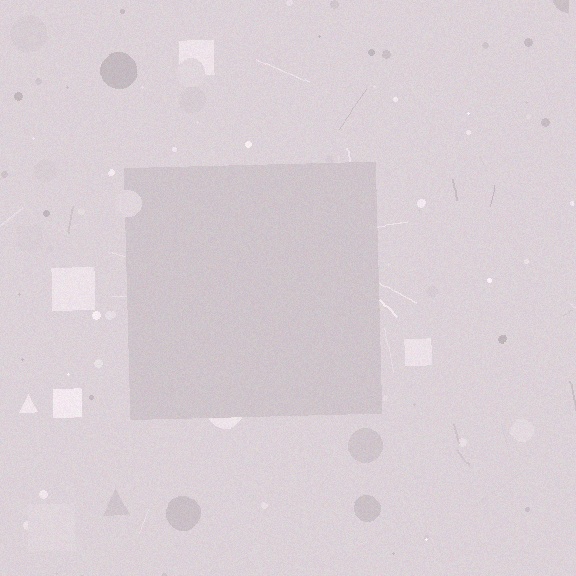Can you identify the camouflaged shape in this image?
The camouflaged shape is a square.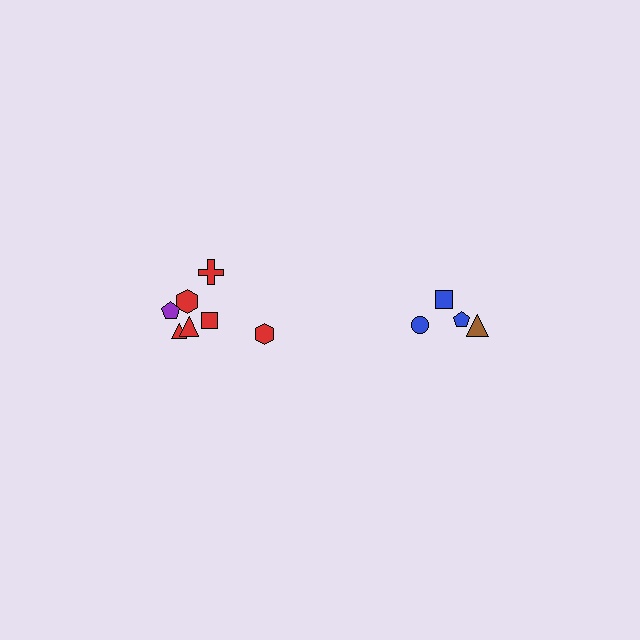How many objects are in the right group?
There are 4 objects.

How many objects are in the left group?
There are 7 objects.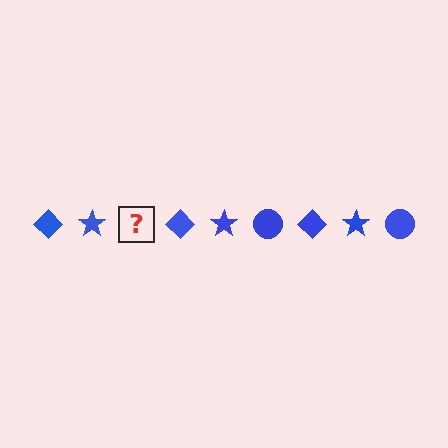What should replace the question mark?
The question mark should be replaced with a blue circle.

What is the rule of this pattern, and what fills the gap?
The rule is that the pattern cycles through diamond, star, circle shapes in blue. The gap should be filled with a blue circle.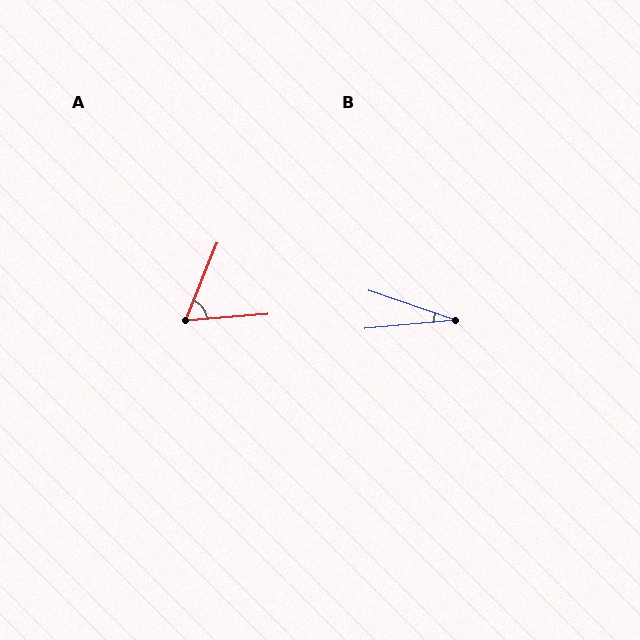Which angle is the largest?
A, at approximately 63 degrees.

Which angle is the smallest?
B, at approximately 24 degrees.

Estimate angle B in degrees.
Approximately 24 degrees.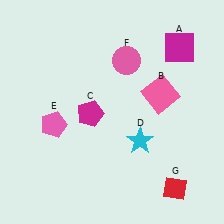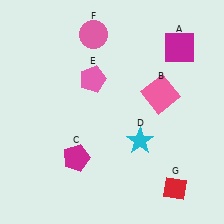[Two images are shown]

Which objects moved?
The objects that moved are: the magenta pentagon (C), the pink pentagon (E), the pink circle (F).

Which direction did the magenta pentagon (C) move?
The magenta pentagon (C) moved down.